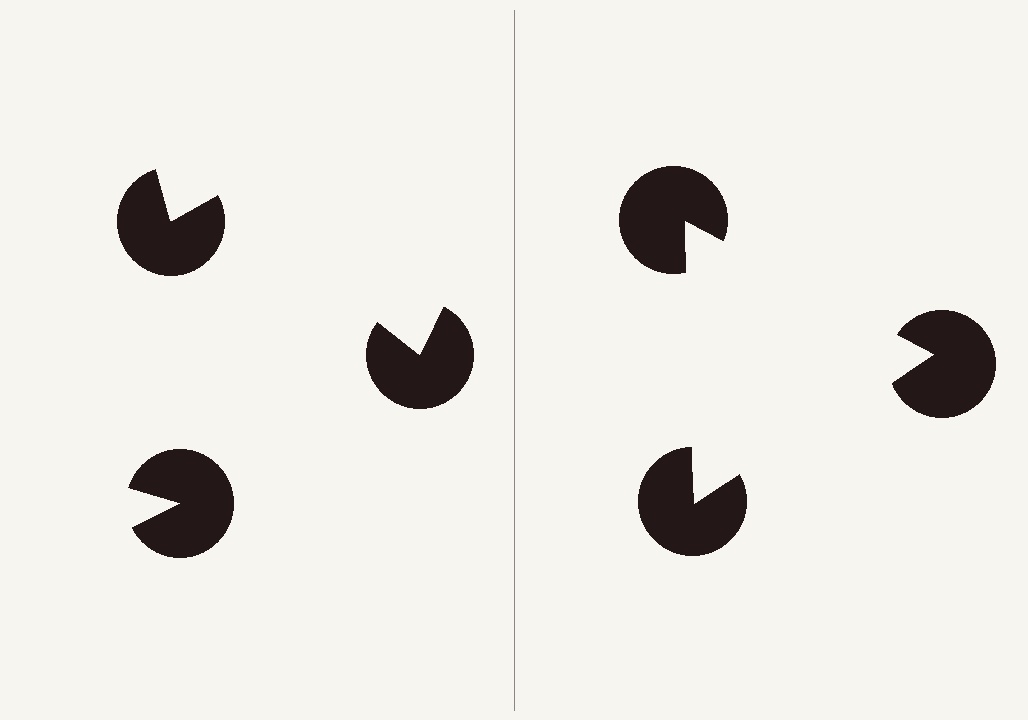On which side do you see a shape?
An illusory triangle appears on the right side. On the left side the wedge cuts are rotated, so no coherent shape forms.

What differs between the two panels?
The pac-man discs are positioned identically on both sides; only the wedge orientations differ. On the right they align to a triangle; on the left they are misaligned.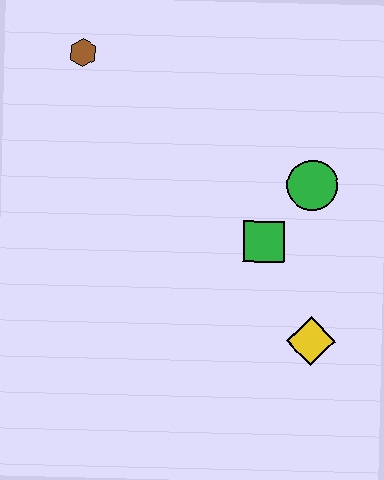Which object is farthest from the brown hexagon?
The yellow diamond is farthest from the brown hexagon.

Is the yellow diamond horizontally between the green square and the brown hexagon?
No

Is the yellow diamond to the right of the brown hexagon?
Yes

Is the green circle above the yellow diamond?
Yes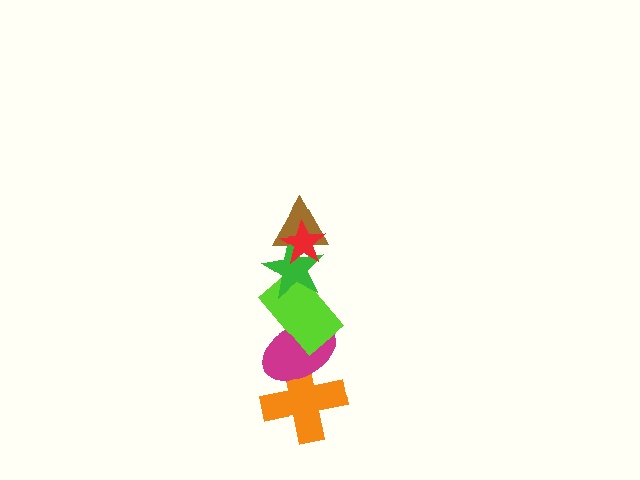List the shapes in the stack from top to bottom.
From top to bottom: the red star, the brown triangle, the green star, the lime rectangle, the magenta ellipse, the orange cross.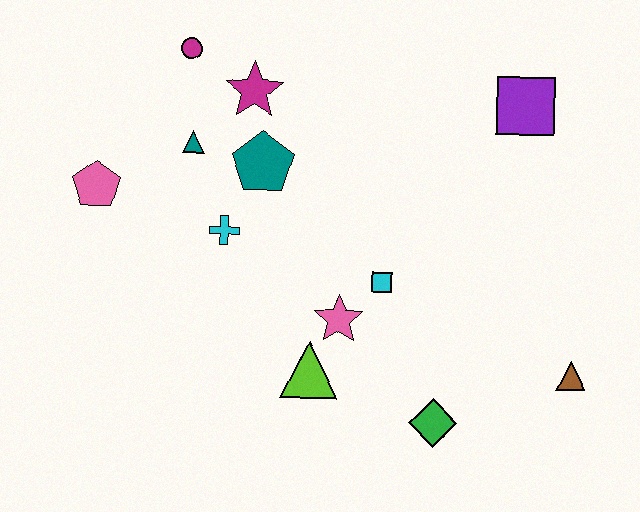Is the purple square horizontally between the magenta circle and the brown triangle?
Yes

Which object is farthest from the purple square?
The pink pentagon is farthest from the purple square.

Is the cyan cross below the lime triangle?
No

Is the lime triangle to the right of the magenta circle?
Yes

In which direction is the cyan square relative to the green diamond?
The cyan square is above the green diamond.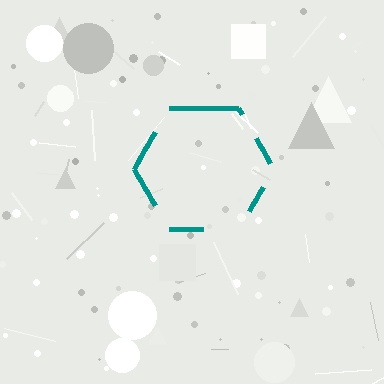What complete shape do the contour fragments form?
The contour fragments form a hexagon.